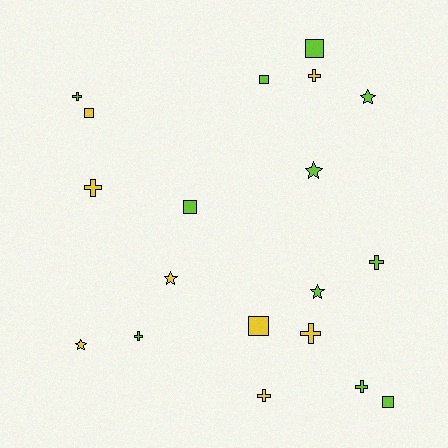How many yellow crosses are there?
There are 4 yellow crosses.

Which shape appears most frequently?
Cross, with 8 objects.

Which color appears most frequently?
Lime, with 11 objects.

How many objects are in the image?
There are 19 objects.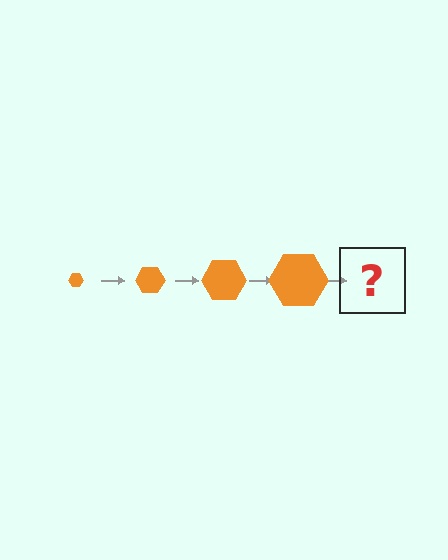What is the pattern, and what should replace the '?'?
The pattern is that the hexagon gets progressively larger each step. The '?' should be an orange hexagon, larger than the previous one.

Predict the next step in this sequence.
The next step is an orange hexagon, larger than the previous one.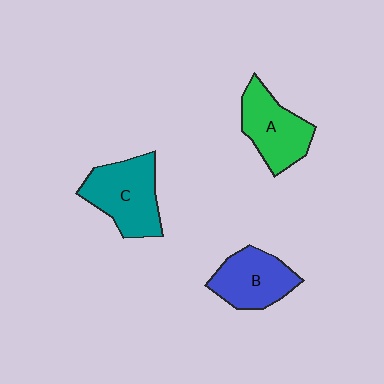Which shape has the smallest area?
Shape B (blue).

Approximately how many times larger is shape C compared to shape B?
Approximately 1.2 times.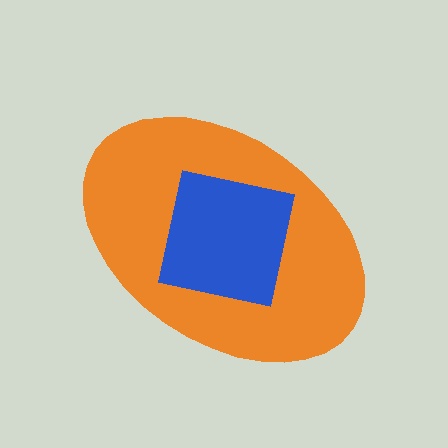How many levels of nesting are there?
2.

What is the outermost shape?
The orange ellipse.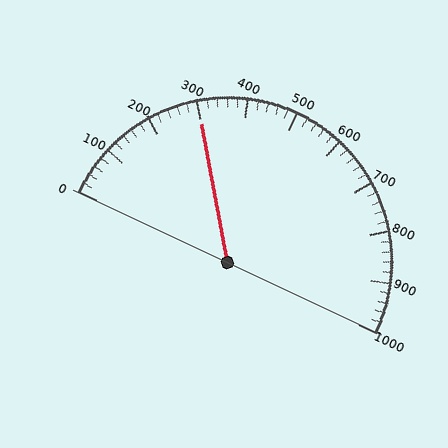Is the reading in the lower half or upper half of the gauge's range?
The reading is in the lower half of the range (0 to 1000).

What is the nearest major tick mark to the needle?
The nearest major tick mark is 300.